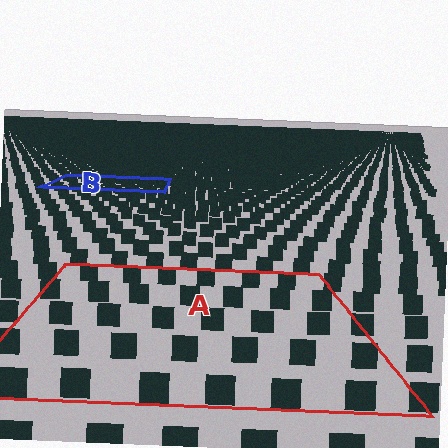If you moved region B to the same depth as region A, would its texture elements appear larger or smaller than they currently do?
They would appear larger. At a closer depth, the same texture elements are projected at a bigger on-screen size.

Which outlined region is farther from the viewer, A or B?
Region B is farther from the viewer — the texture elements inside it appear smaller and more densely packed.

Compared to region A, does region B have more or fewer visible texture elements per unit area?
Region B has more texture elements per unit area — they are packed more densely because it is farther away.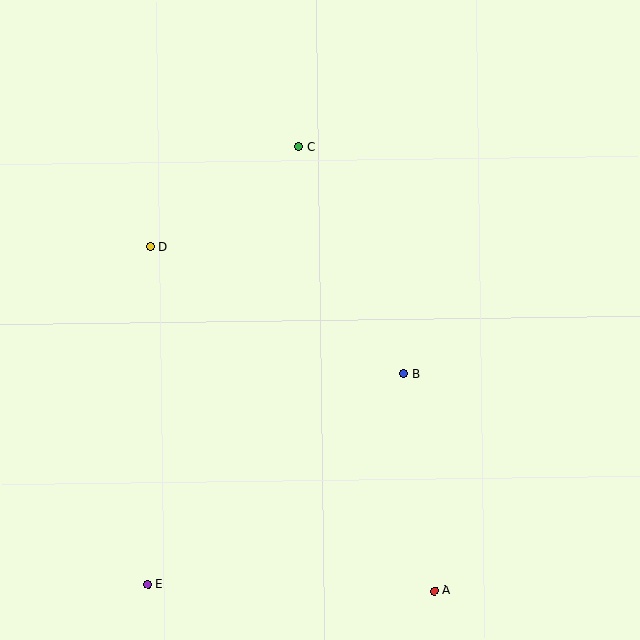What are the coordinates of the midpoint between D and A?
The midpoint between D and A is at (292, 419).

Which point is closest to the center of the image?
Point B at (403, 373) is closest to the center.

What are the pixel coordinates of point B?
Point B is at (403, 373).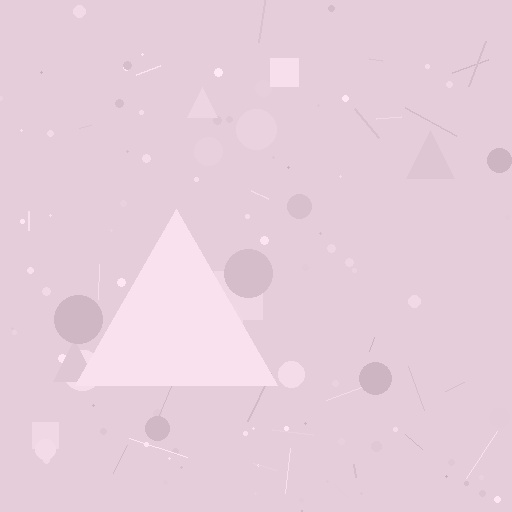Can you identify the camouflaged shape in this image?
The camouflaged shape is a triangle.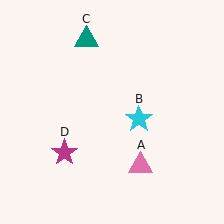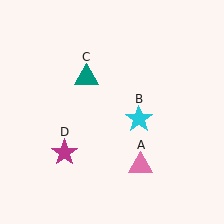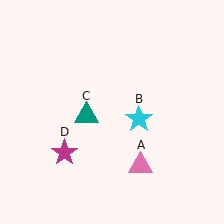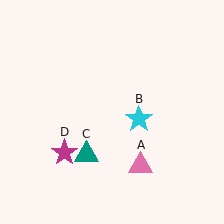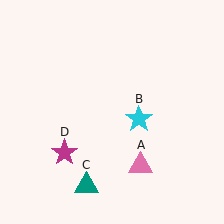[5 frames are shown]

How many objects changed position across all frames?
1 object changed position: teal triangle (object C).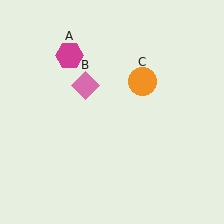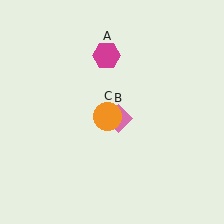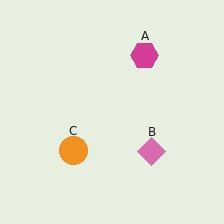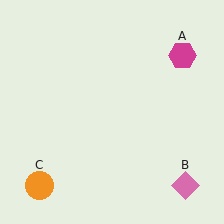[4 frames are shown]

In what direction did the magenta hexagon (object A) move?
The magenta hexagon (object A) moved right.